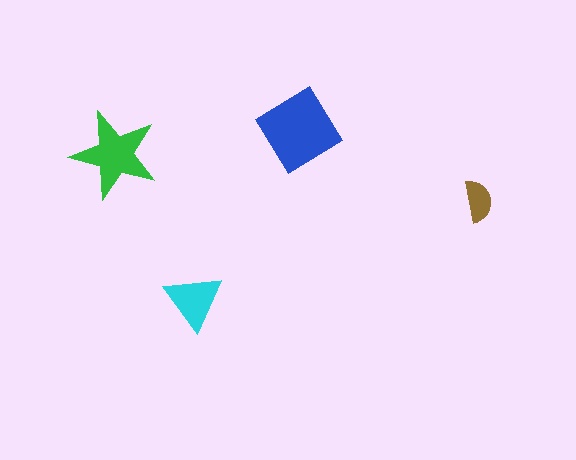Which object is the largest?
The blue diamond.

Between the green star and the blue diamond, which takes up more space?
The blue diamond.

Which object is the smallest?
The brown semicircle.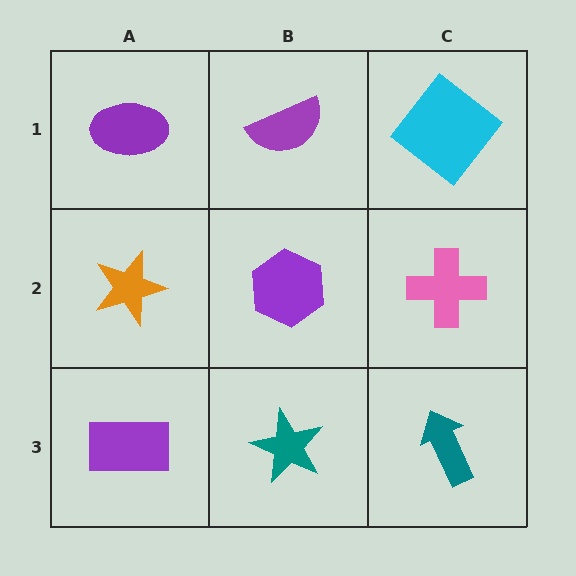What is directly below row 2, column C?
A teal arrow.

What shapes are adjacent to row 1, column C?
A pink cross (row 2, column C), a purple semicircle (row 1, column B).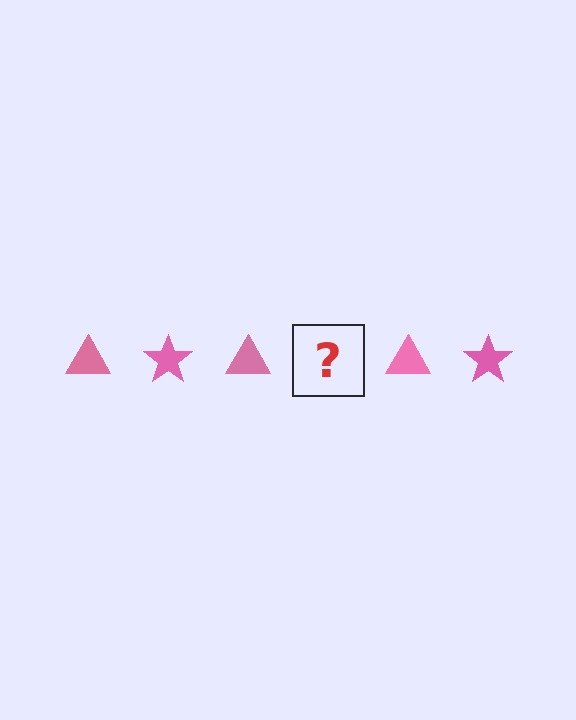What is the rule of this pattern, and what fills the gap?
The rule is that the pattern cycles through triangle, star shapes in pink. The gap should be filled with a pink star.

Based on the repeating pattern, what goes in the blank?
The blank should be a pink star.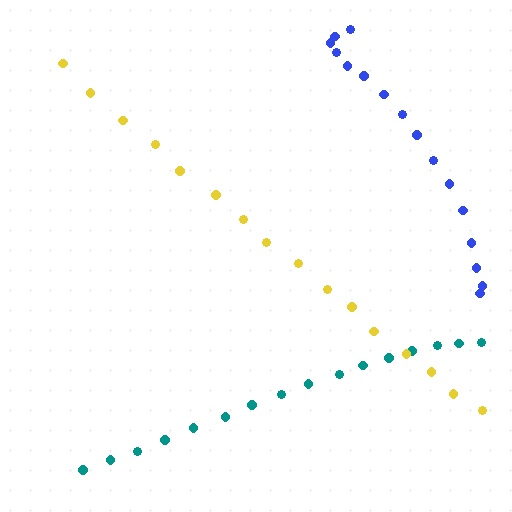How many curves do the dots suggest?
There are 3 distinct paths.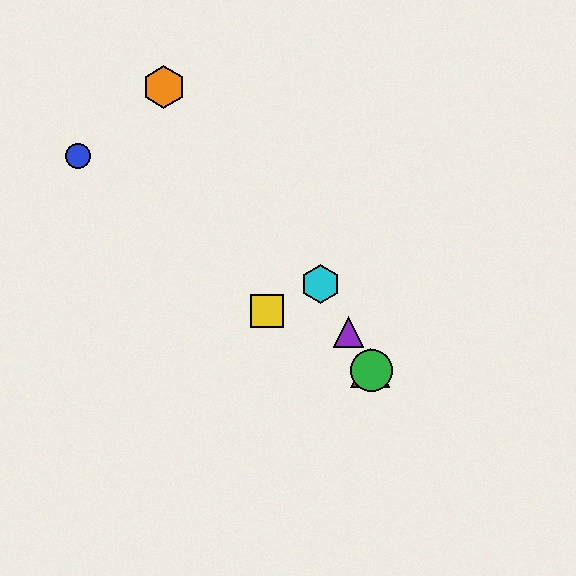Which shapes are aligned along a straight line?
The red triangle, the green circle, the purple triangle, the cyan hexagon are aligned along a straight line.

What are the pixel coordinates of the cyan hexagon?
The cyan hexagon is at (321, 284).